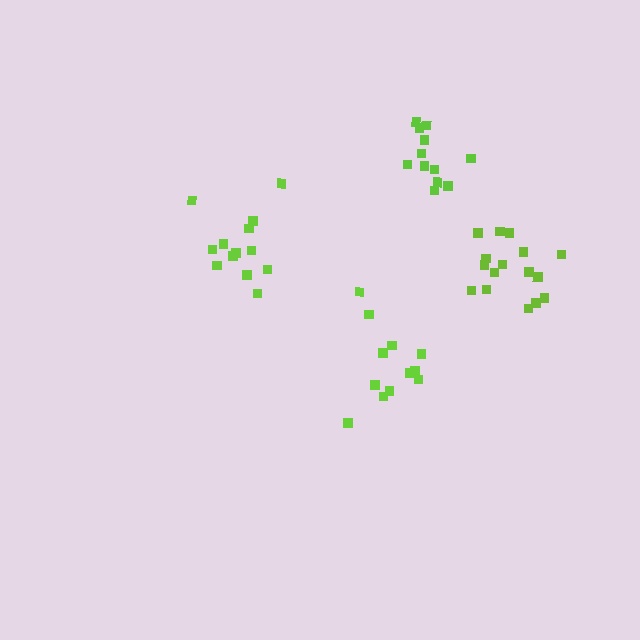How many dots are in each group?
Group 1: 12 dots, Group 2: 13 dots, Group 3: 16 dots, Group 4: 12 dots (53 total).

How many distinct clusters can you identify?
There are 4 distinct clusters.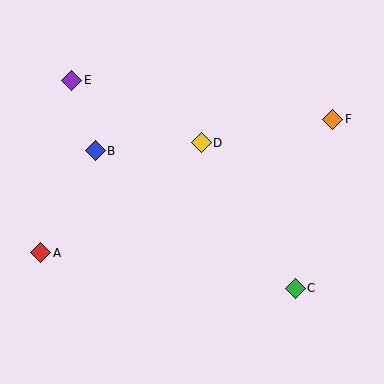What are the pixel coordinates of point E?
Point E is at (72, 80).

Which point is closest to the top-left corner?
Point E is closest to the top-left corner.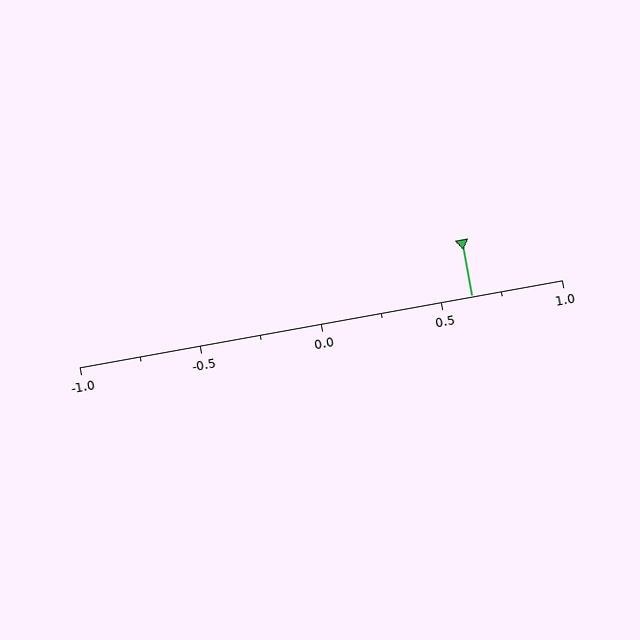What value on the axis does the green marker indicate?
The marker indicates approximately 0.62.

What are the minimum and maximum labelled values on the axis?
The axis runs from -1.0 to 1.0.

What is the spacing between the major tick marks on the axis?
The major ticks are spaced 0.5 apart.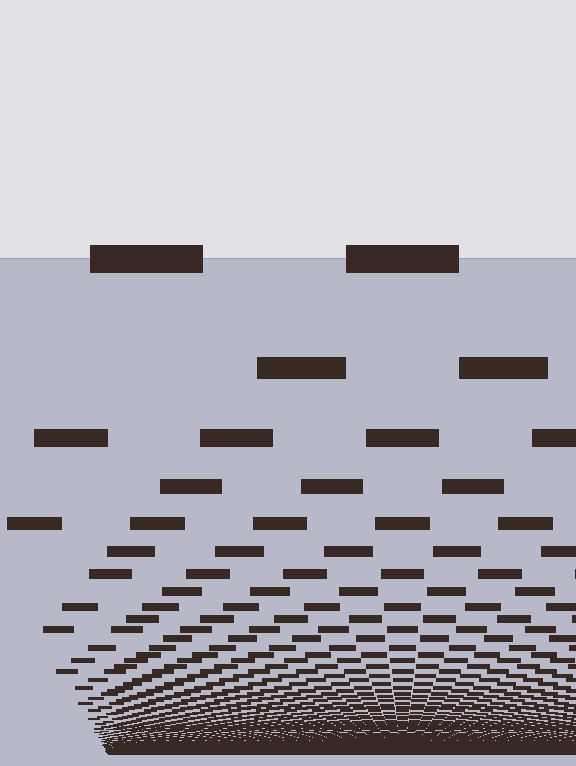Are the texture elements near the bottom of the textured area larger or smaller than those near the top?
Smaller. The gradient is inverted — elements near the bottom are smaller and denser.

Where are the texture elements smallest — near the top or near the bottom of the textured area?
Near the bottom.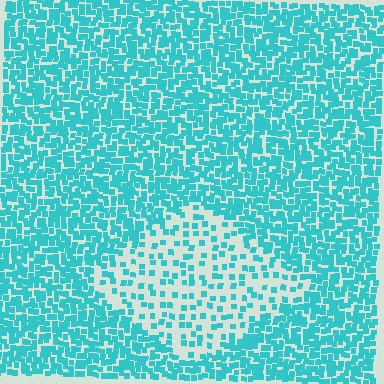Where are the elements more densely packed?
The elements are more densely packed outside the diamond boundary.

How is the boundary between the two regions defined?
The boundary is defined by a change in element density (approximately 2.7x ratio). All elements are the same color, size, and shape.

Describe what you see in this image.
The image contains small cyan elements arranged at two different densities. A diamond-shaped region is visible where the elements are less densely packed than the surrounding area.